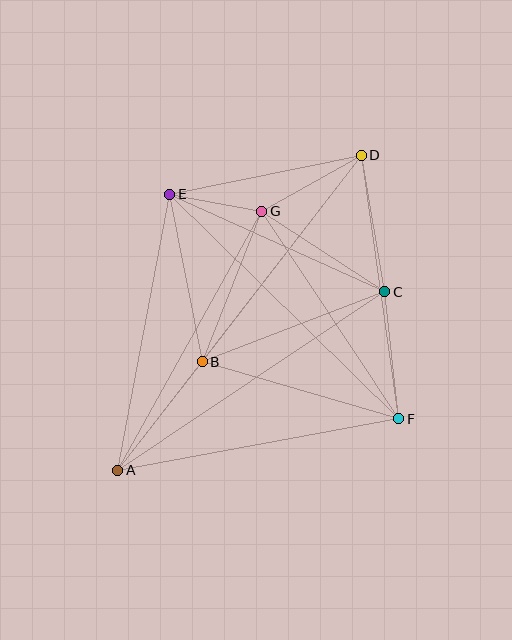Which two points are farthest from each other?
Points A and D are farthest from each other.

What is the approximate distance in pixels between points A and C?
The distance between A and C is approximately 321 pixels.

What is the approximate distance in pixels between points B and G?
The distance between B and G is approximately 162 pixels.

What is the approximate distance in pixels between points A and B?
The distance between A and B is approximately 137 pixels.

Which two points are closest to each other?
Points E and G are closest to each other.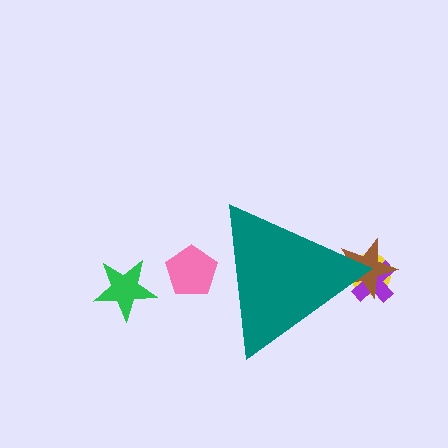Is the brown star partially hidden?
Yes, the brown star is partially hidden behind the teal triangle.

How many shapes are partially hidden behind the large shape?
4 shapes are partially hidden.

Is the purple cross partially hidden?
Yes, the purple cross is partially hidden behind the teal triangle.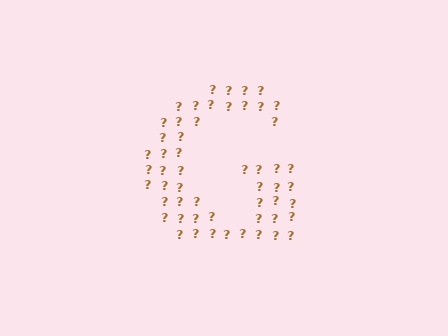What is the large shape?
The large shape is the letter G.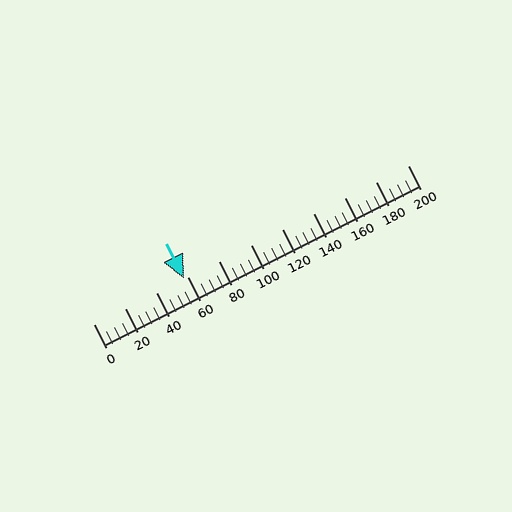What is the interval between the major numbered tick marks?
The major tick marks are spaced 20 units apart.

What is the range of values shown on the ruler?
The ruler shows values from 0 to 200.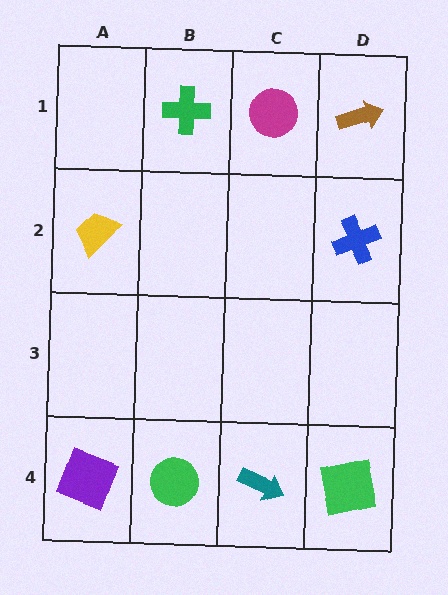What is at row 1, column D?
A brown arrow.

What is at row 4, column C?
A teal arrow.